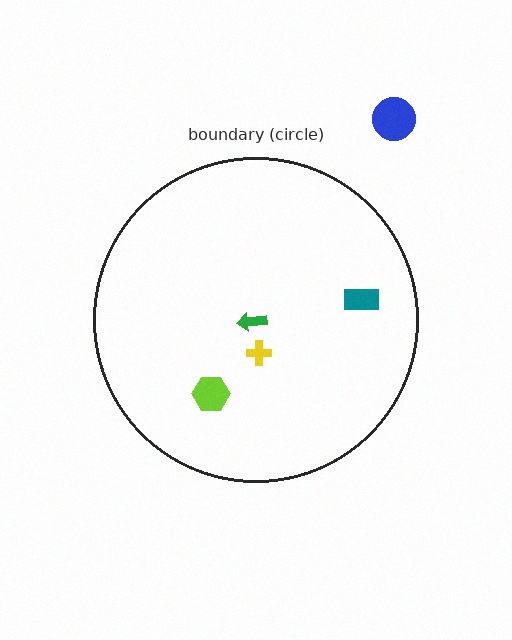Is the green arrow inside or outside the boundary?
Inside.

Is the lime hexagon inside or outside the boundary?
Inside.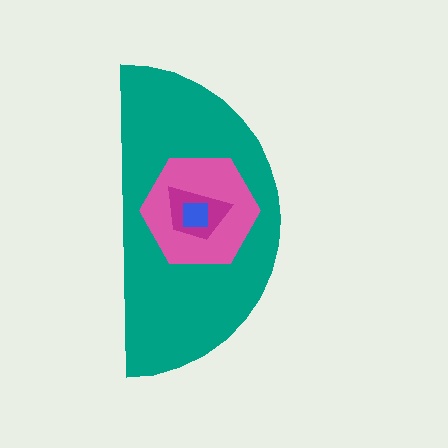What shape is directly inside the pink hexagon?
The magenta trapezoid.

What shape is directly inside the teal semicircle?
The pink hexagon.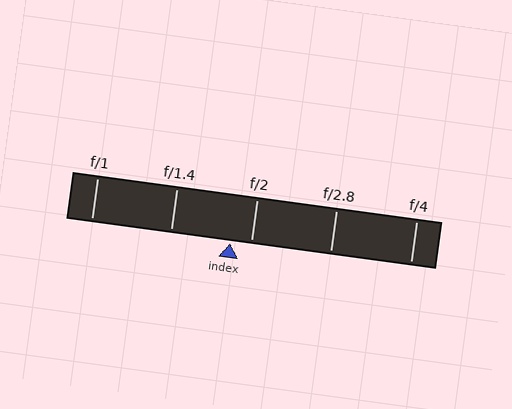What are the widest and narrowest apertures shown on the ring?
The widest aperture shown is f/1 and the narrowest is f/4.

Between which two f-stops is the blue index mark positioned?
The index mark is between f/1.4 and f/2.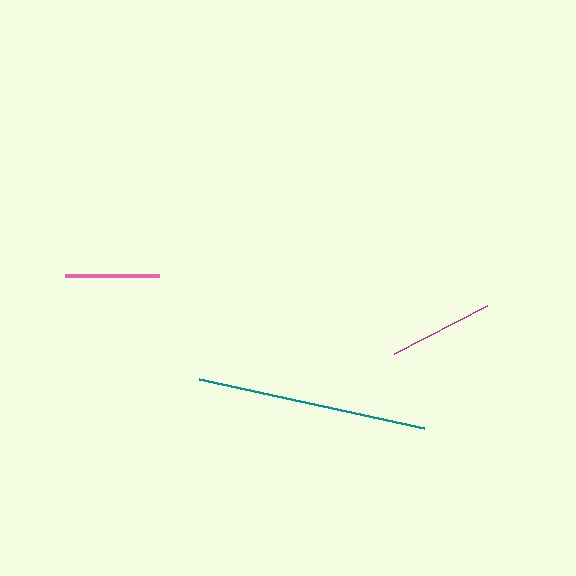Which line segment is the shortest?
The pink line is the shortest at approximately 94 pixels.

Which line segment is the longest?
The teal line is the longest at approximately 230 pixels.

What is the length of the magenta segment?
The magenta segment is approximately 105 pixels long.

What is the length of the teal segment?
The teal segment is approximately 230 pixels long.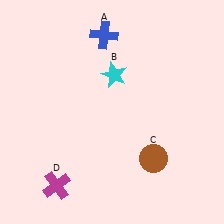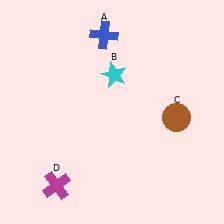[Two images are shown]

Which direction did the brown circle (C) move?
The brown circle (C) moved up.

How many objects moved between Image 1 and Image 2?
1 object moved between the two images.